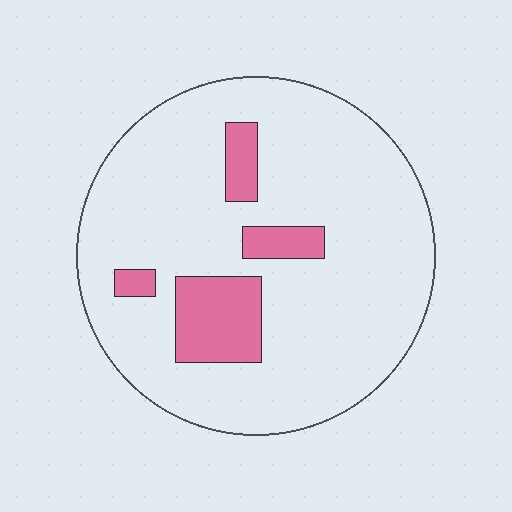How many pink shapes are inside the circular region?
4.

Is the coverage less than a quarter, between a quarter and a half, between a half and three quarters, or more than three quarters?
Less than a quarter.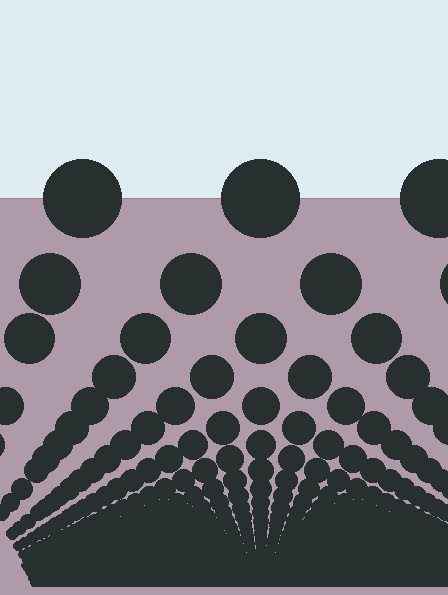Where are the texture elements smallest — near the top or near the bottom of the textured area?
Near the bottom.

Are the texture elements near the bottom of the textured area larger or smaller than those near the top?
Smaller. The gradient is inverted — elements near the bottom are smaller and denser.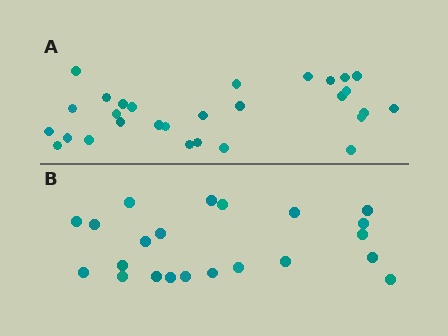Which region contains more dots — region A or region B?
Region A (the top region) has more dots.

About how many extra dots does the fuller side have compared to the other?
Region A has roughly 8 or so more dots than region B.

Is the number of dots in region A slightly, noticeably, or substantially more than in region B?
Region A has noticeably more, but not dramatically so. The ratio is roughly 1.3 to 1.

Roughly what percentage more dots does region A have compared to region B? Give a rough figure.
About 30% more.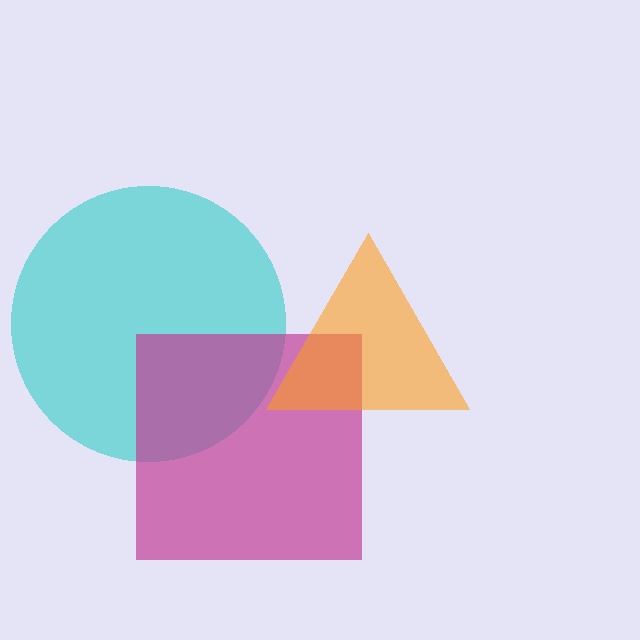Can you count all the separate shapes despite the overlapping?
Yes, there are 3 separate shapes.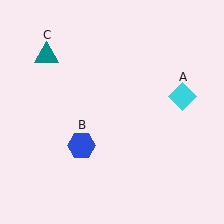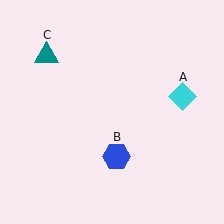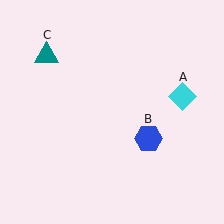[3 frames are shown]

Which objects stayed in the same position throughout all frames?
Cyan diamond (object A) and teal triangle (object C) remained stationary.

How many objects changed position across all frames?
1 object changed position: blue hexagon (object B).